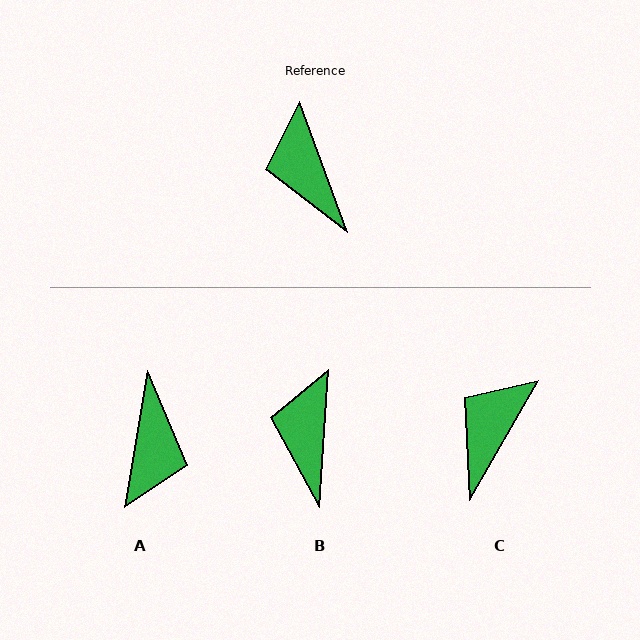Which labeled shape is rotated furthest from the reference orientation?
A, about 151 degrees away.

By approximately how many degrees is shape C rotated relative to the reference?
Approximately 50 degrees clockwise.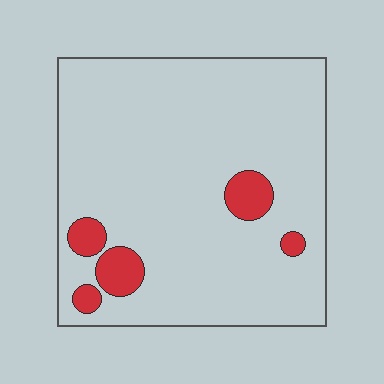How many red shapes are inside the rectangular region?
5.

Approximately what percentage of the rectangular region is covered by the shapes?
Approximately 10%.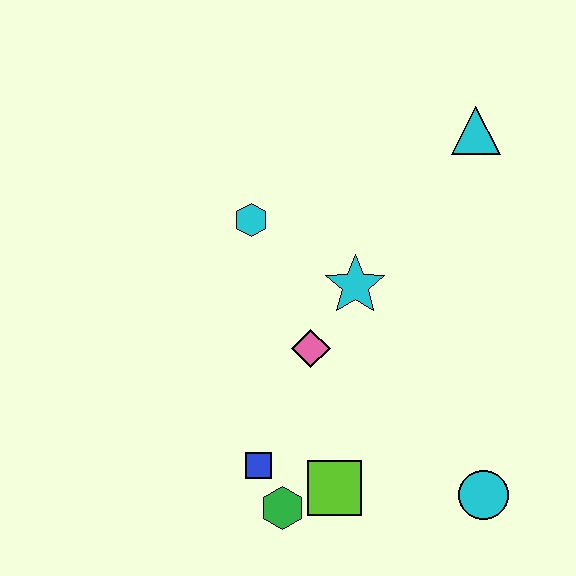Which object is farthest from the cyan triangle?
The green hexagon is farthest from the cyan triangle.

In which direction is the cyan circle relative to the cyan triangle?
The cyan circle is below the cyan triangle.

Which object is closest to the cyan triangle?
The cyan star is closest to the cyan triangle.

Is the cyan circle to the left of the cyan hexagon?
No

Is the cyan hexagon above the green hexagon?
Yes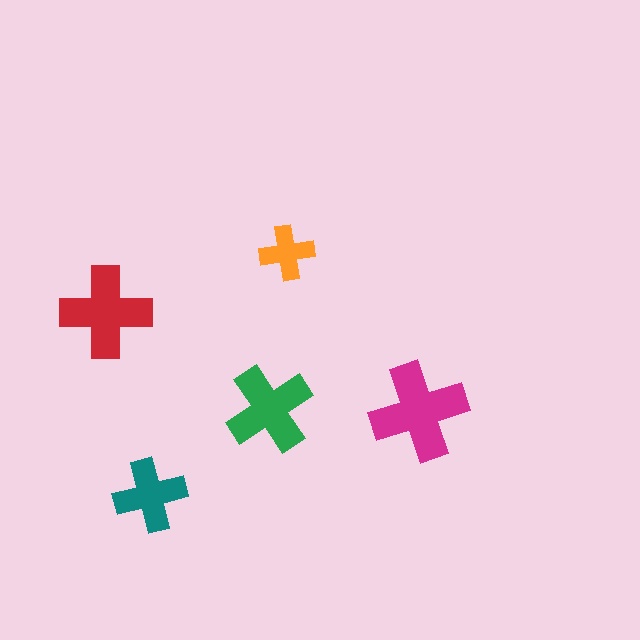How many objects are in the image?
There are 5 objects in the image.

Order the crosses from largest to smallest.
the magenta one, the red one, the green one, the teal one, the orange one.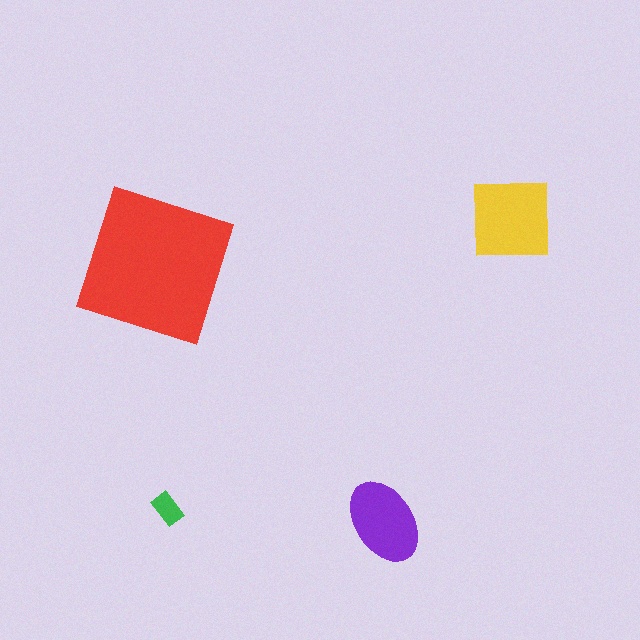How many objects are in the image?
There are 4 objects in the image.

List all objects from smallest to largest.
The green rectangle, the purple ellipse, the yellow square, the red square.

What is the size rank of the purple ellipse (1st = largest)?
3rd.